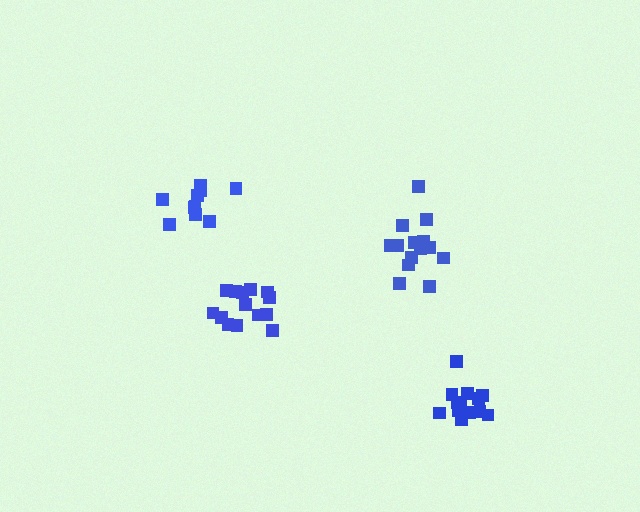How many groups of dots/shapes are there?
There are 4 groups.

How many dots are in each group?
Group 1: 14 dots, Group 2: 14 dots, Group 3: 13 dots, Group 4: 10 dots (51 total).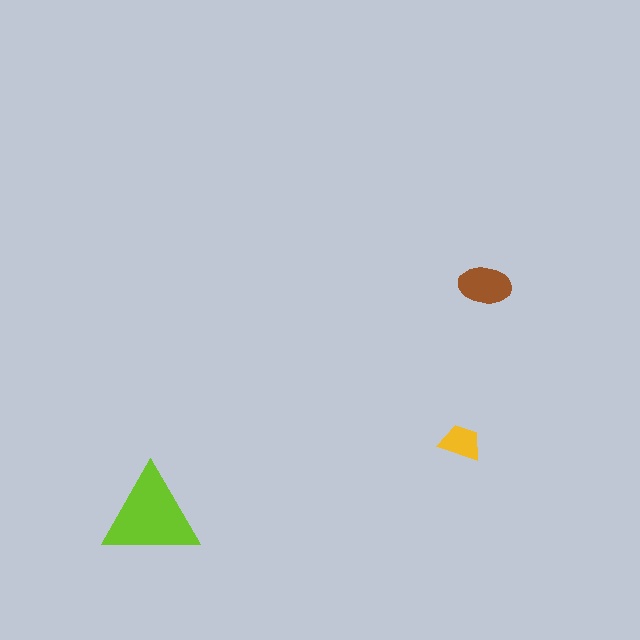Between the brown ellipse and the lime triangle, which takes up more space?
The lime triangle.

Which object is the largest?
The lime triangle.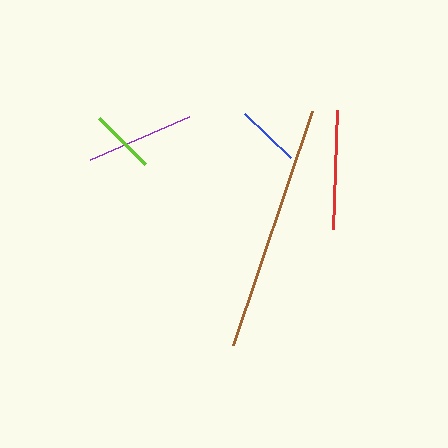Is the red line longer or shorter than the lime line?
The red line is longer than the lime line.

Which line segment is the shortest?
The blue line is the shortest at approximately 64 pixels.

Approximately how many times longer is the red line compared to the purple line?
The red line is approximately 1.1 times the length of the purple line.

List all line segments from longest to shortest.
From longest to shortest: brown, red, purple, lime, blue.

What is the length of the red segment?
The red segment is approximately 119 pixels long.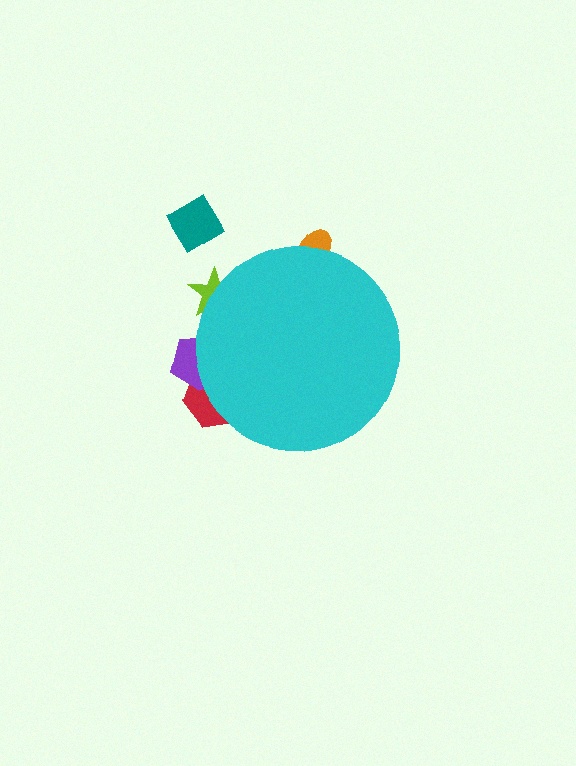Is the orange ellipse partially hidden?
Yes, the orange ellipse is partially hidden behind the cyan circle.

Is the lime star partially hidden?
Yes, the lime star is partially hidden behind the cyan circle.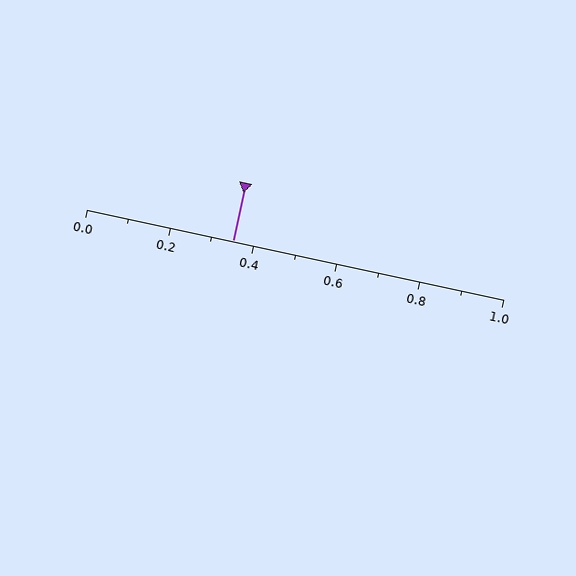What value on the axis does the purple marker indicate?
The marker indicates approximately 0.35.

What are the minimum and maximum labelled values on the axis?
The axis runs from 0.0 to 1.0.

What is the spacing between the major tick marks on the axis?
The major ticks are spaced 0.2 apart.